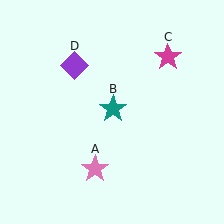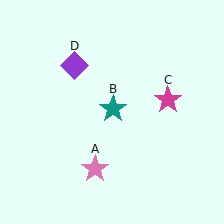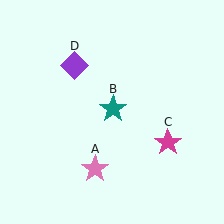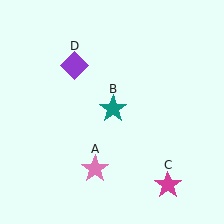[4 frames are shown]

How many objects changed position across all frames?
1 object changed position: magenta star (object C).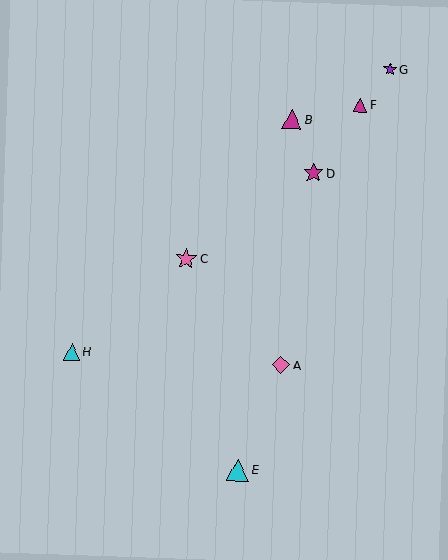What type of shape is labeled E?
Shape E is a cyan triangle.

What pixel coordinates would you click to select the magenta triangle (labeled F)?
Click at (360, 105) to select the magenta triangle F.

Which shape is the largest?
The cyan triangle (labeled E) is the largest.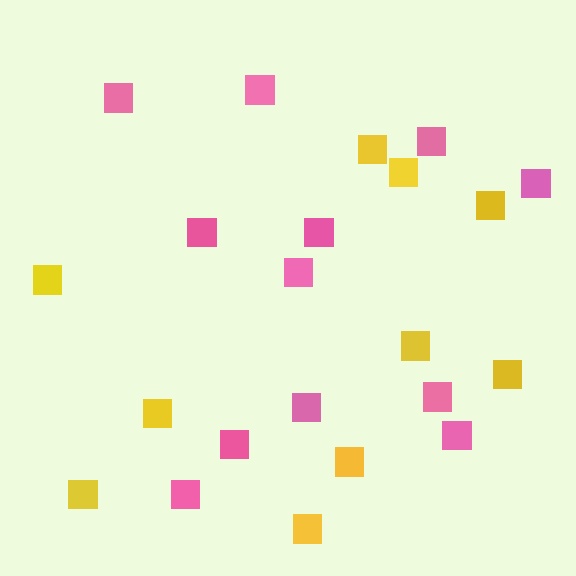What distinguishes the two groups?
There are 2 groups: one group of pink squares (12) and one group of yellow squares (10).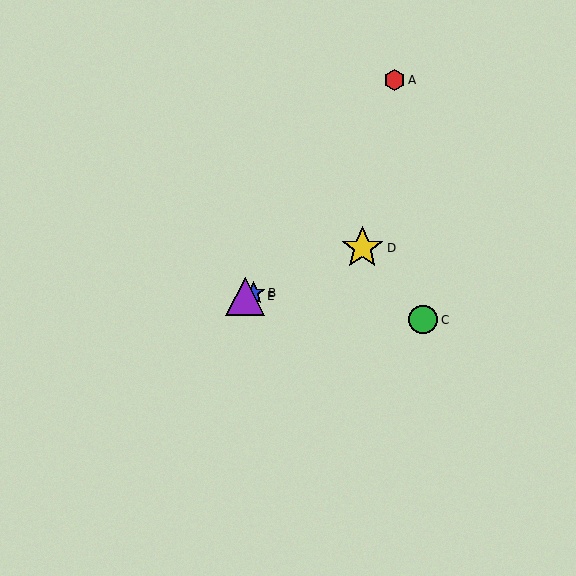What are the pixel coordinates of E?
Object E is at (245, 296).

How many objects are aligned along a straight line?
3 objects (B, D, E) are aligned along a straight line.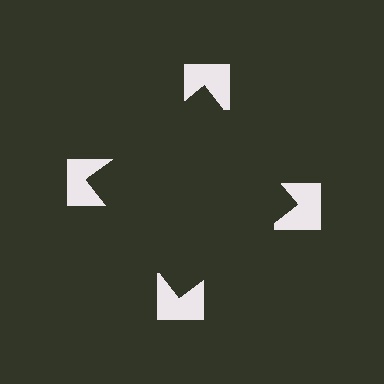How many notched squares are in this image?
There are 4 — one at each vertex of the illusory square.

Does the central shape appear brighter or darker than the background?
It typically appears slightly darker than the background, even though no actual brightness change is drawn.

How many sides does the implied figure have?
4 sides.